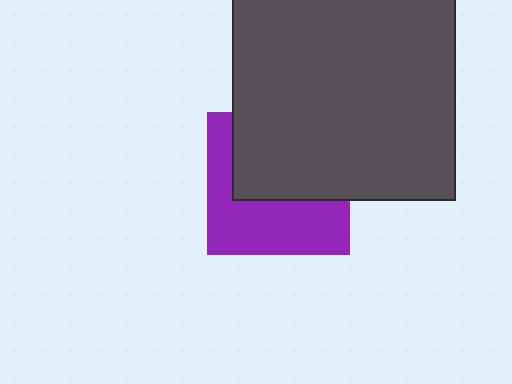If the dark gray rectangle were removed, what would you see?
You would see the complete purple square.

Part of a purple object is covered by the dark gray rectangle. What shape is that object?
It is a square.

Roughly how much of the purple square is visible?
About half of it is visible (roughly 48%).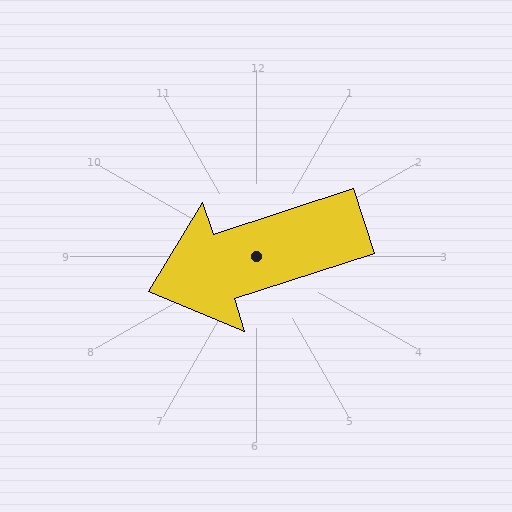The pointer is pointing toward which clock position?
Roughly 8 o'clock.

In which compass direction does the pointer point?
West.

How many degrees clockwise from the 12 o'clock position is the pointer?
Approximately 252 degrees.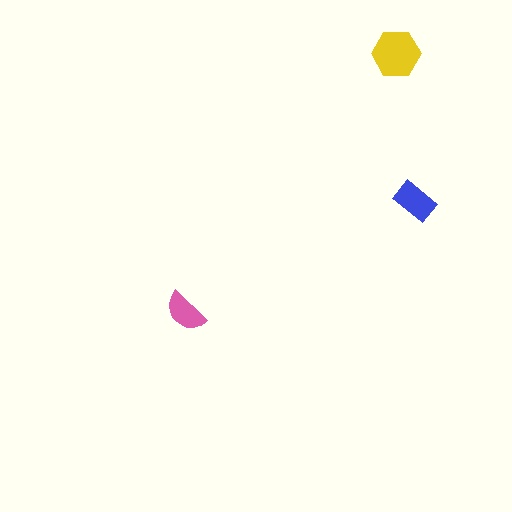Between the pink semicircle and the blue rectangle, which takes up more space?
The blue rectangle.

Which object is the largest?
The yellow hexagon.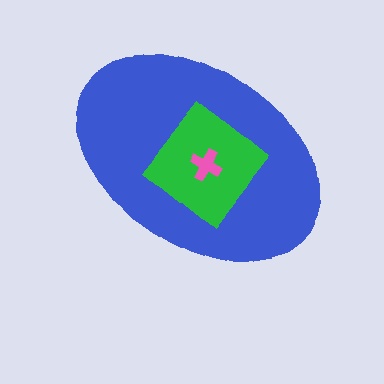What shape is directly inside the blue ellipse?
The green diamond.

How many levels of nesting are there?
3.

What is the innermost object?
The pink cross.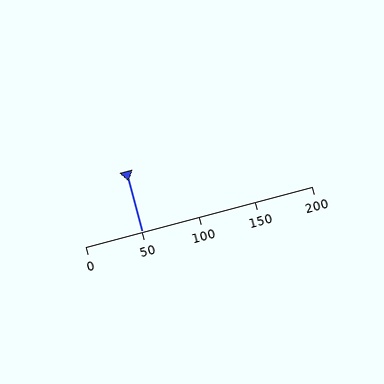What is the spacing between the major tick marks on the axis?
The major ticks are spaced 50 apart.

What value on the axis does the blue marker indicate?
The marker indicates approximately 50.